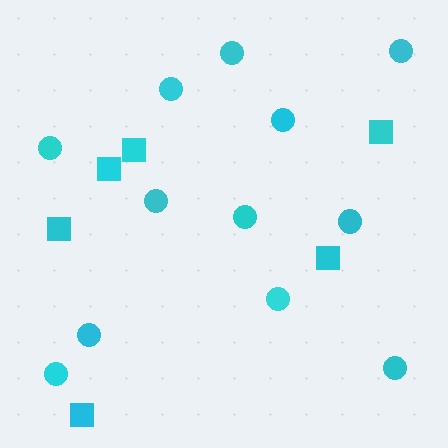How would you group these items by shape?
There are 2 groups: one group of circles (12) and one group of squares (6).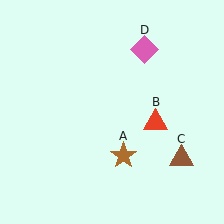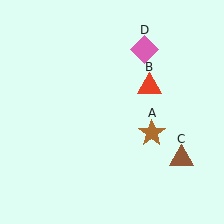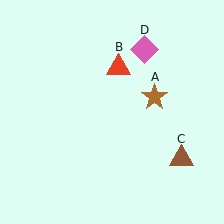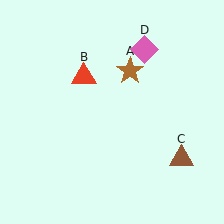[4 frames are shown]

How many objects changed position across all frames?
2 objects changed position: brown star (object A), red triangle (object B).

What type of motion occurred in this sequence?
The brown star (object A), red triangle (object B) rotated counterclockwise around the center of the scene.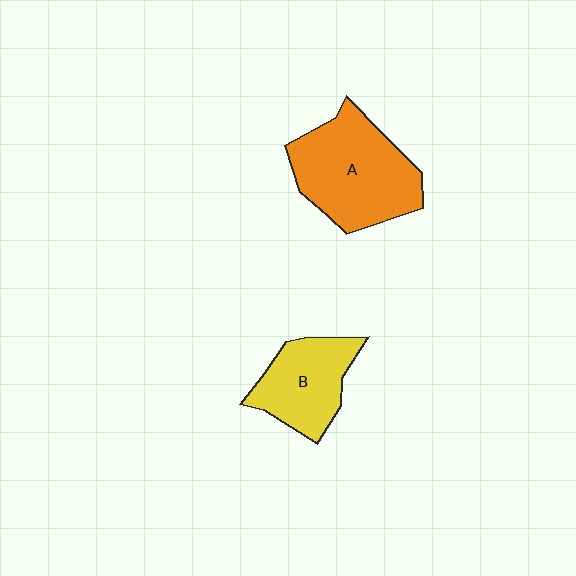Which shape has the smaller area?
Shape B (yellow).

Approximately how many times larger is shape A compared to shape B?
Approximately 1.5 times.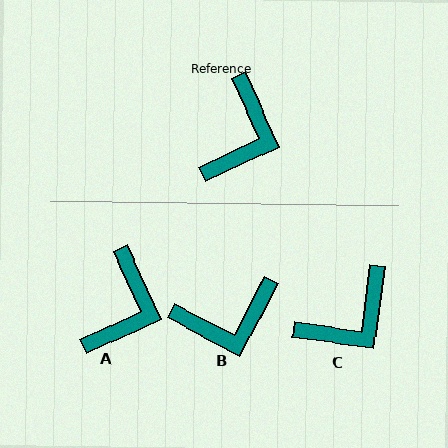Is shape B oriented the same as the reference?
No, it is off by about 52 degrees.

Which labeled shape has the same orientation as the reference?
A.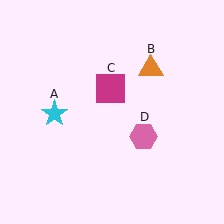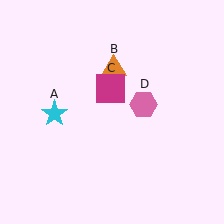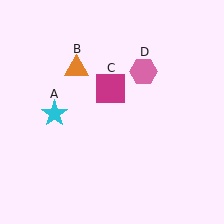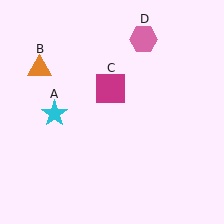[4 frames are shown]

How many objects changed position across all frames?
2 objects changed position: orange triangle (object B), pink hexagon (object D).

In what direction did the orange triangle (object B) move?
The orange triangle (object B) moved left.